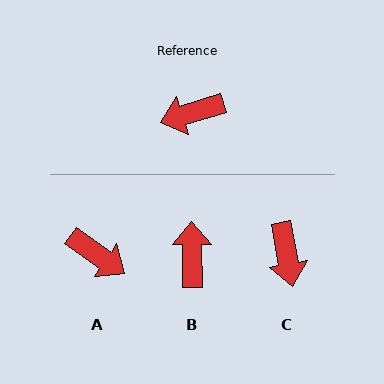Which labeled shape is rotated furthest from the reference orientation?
A, about 128 degrees away.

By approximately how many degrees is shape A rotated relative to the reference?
Approximately 128 degrees counter-clockwise.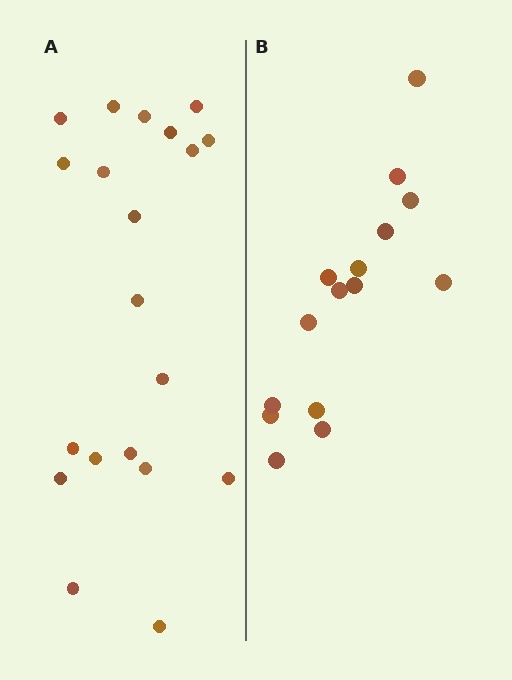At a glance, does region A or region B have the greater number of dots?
Region A (the left region) has more dots.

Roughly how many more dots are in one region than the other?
Region A has about 5 more dots than region B.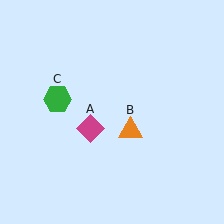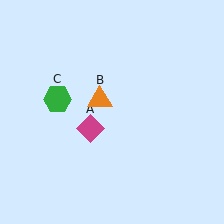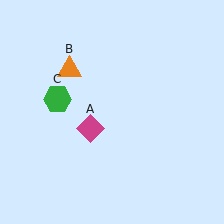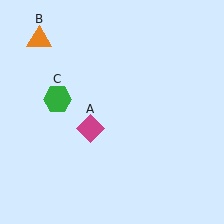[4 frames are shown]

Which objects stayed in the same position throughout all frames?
Magenta diamond (object A) and green hexagon (object C) remained stationary.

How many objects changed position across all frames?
1 object changed position: orange triangle (object B).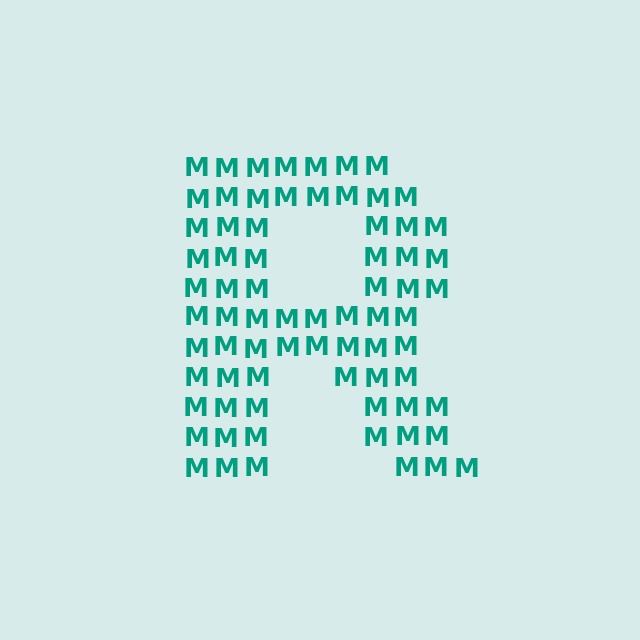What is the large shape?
The large shape is the letter R.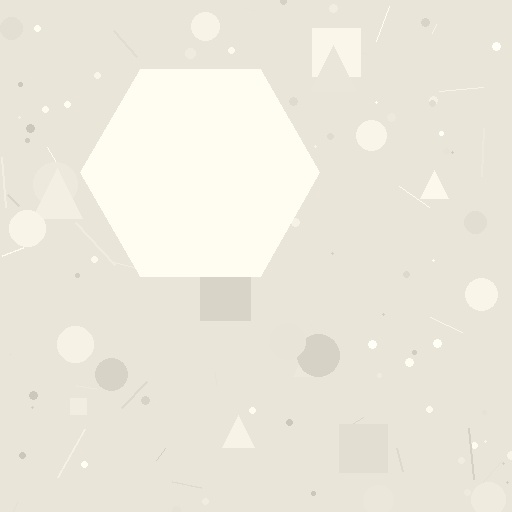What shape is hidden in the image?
A hexagon is hidden in the image.